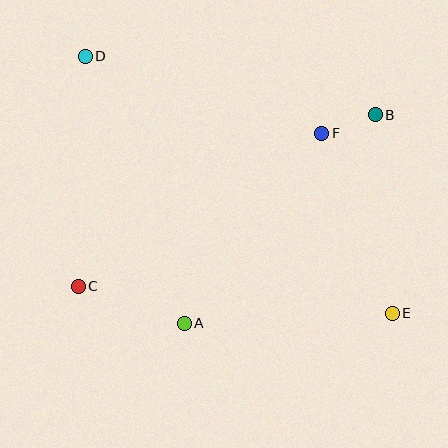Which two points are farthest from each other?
Points D and E are farthest from each other.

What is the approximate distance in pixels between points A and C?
The distance between A and C is approximately 112 pixels.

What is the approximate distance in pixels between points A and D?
The distance between A and D is approximately 285 pixels.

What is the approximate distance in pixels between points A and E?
The distance between A and E is approximately 208 pixels.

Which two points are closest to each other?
Points B and F are closest to each other.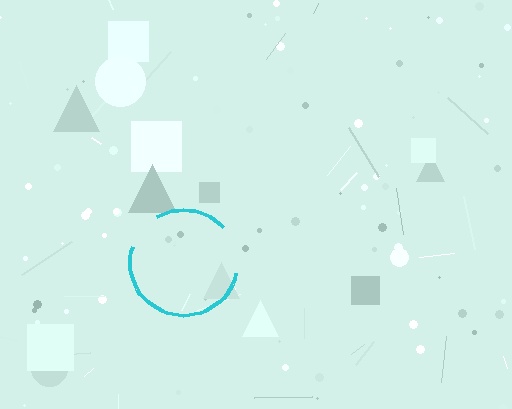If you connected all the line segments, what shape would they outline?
They would outline a circle.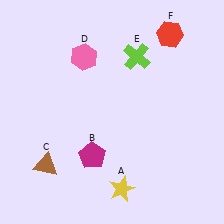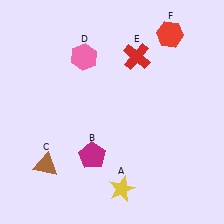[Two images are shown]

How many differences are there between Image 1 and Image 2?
There is 1 difference between the two images.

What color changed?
The cross (E) changed from lime in Image 1 to red in Image 2.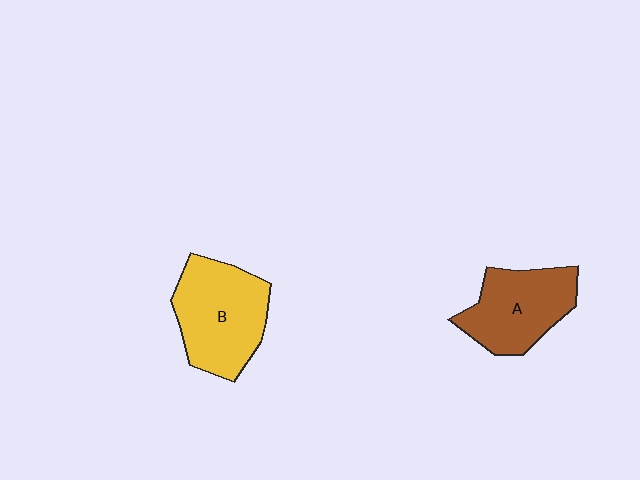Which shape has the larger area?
Shape B (yellow).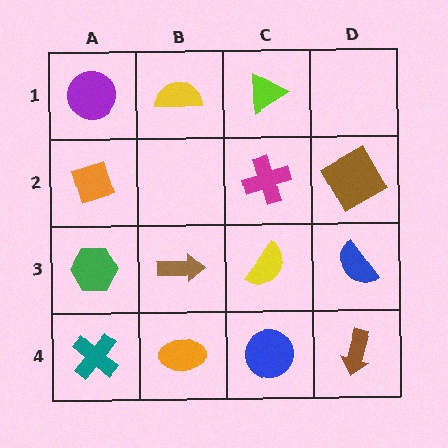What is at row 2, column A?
An orange diamond.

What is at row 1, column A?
A purple circle.